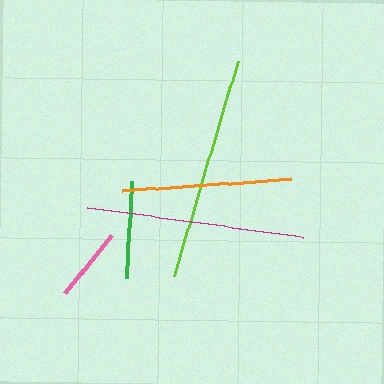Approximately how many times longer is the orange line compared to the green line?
The orange line is approximately 1.7 times the length of the green line.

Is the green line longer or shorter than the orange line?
The orange line is longer than the green line.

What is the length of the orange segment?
The orange segment is approximately 169 pixels long.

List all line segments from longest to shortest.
From longest to shortest: lime, magenta, orange, green, pink.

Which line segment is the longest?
The lime line is the longest at approximately 225 pixels.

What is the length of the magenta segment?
The magenta segment is approximately 218 pixels long.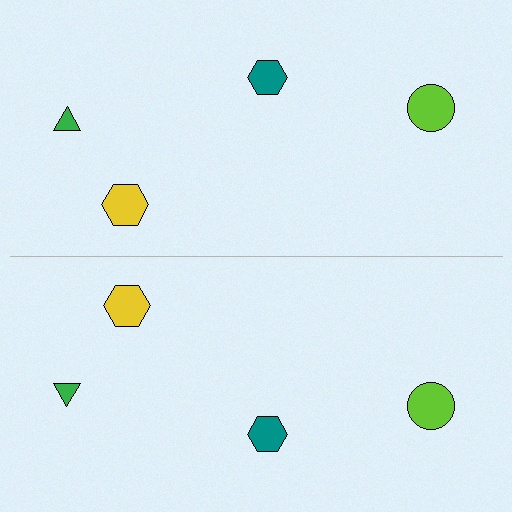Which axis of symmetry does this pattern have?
The pattern has a horizontal axis of symmetry running through the center of the image.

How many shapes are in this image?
There are 8 shapes in this image.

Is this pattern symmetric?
Yes, this pattern has bilateral (reflection) symmetry.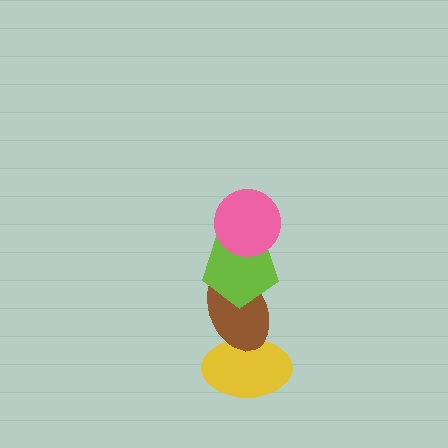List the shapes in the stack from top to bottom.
From top to bottom: the pink circle, the lime pentagon, the brown ellipse, the yellow ellipse.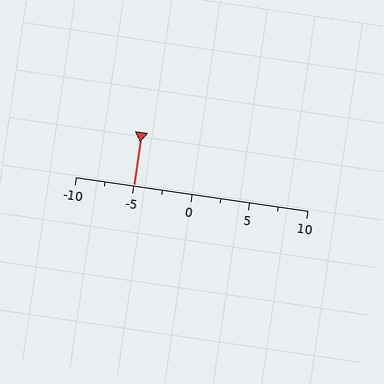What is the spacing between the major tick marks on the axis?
The major ticks are spaced 5 apart.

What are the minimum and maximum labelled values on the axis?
The axis runs from -10 to 10.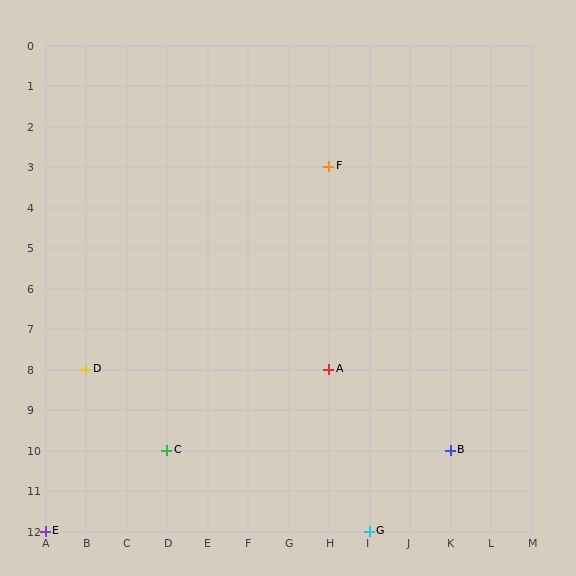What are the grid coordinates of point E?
Point E is at grid coordinates (A, 12).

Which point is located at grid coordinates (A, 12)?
Point E is at (A, 12).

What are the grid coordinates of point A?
Point A is at grid coordinates (H, 8).